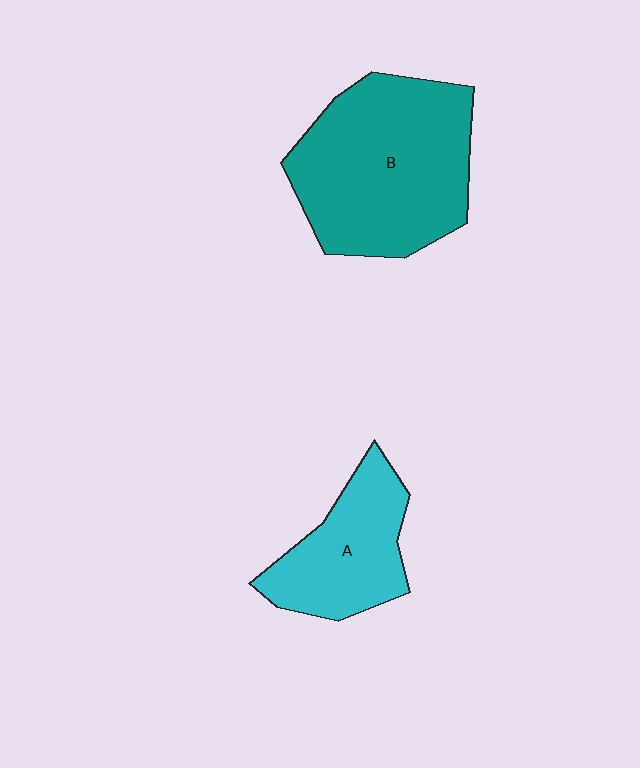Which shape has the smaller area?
Shape A (cyan).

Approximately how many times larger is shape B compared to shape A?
Approximately 1.8 times.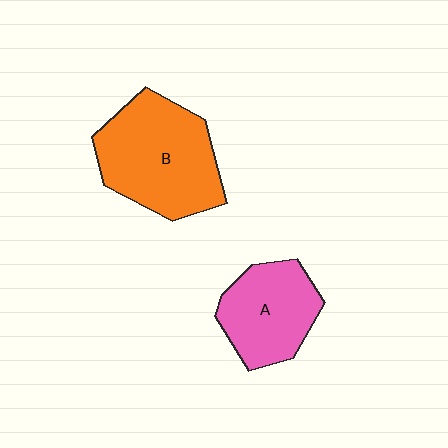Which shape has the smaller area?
Shape A (pink).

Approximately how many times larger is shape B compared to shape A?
Approximately 1.4 times.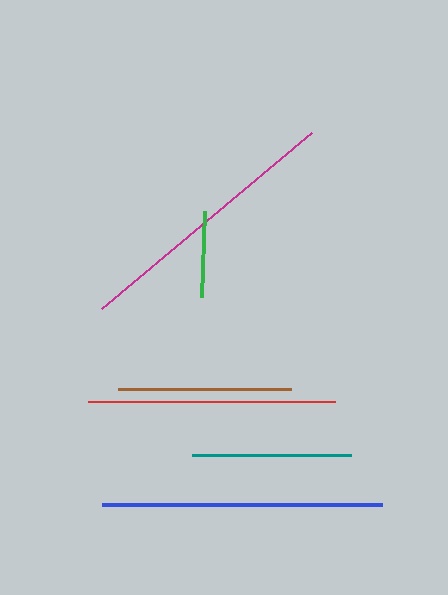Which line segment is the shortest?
The green line is the shortest at approximately 86 pixels.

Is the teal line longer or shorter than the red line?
The red line is longer than the teal line.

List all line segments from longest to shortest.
From longest to shortest: blue, magenta, red, brown, teal, green.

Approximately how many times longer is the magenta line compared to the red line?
The magenta line is approximately 1.1 times the length of the red line.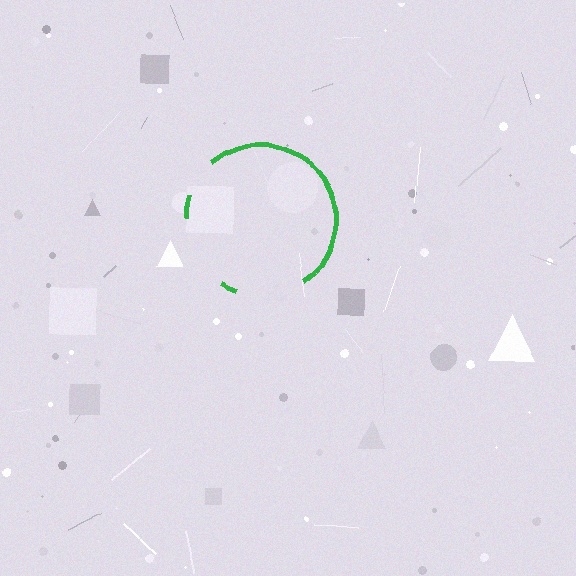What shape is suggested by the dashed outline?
The dashed outline suggests a circle.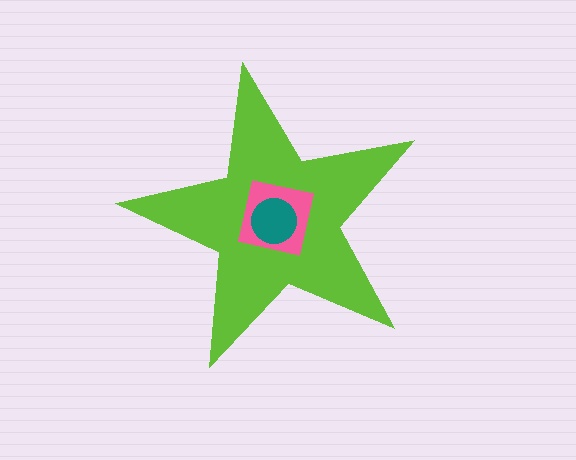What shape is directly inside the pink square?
The teal circle.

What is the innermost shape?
The teal circle.